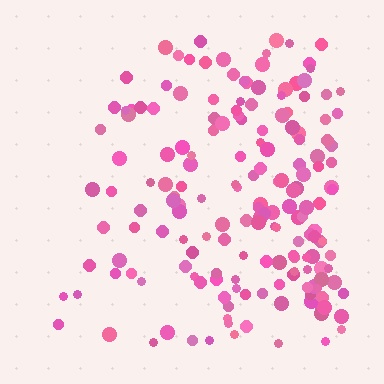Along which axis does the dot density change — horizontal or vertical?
Horizontal.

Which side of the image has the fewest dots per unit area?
The left.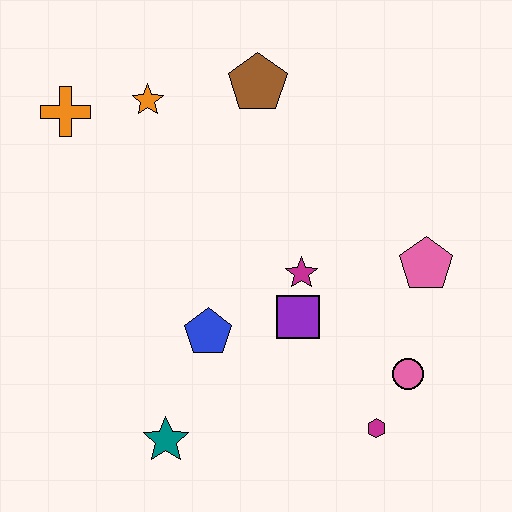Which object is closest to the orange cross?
The orange star is closest to the orange cross.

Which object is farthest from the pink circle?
The orange cross is farthest from the pink circle.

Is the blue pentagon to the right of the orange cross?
Yes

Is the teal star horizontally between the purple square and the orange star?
Yes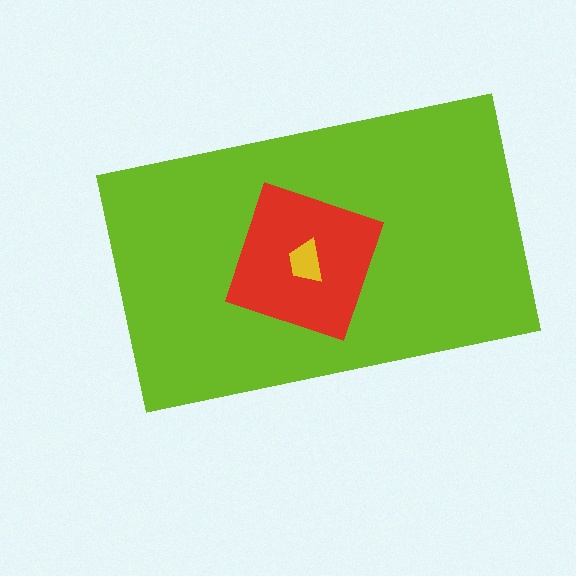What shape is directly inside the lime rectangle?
The red diamond.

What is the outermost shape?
The lime rectangle.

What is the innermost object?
The yellow trapezoid.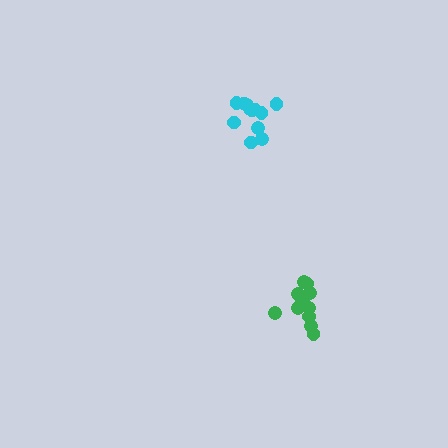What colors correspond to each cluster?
The clusters are colored: cyan, green.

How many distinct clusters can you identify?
There are 2 distinct clusters.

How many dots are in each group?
Group 1: 12 dots, Group 2: 12 dots (24 total).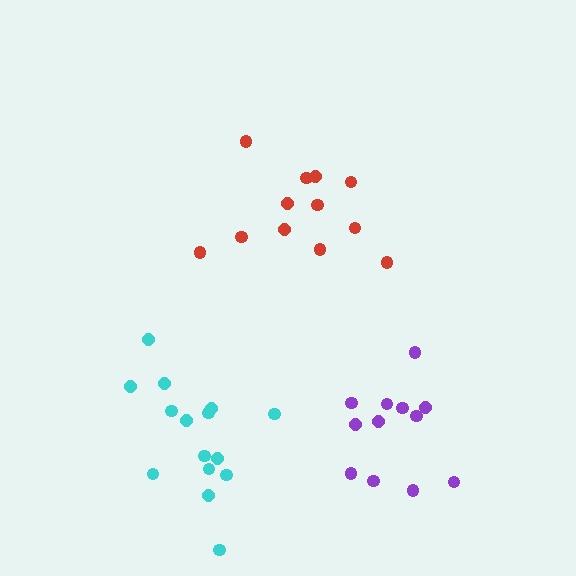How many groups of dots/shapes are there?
There are 3 groups.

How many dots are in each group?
Group 1: 15 dots, Group 2: 13 dots, Group 3: 12 dots (40 total).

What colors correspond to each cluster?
The clusters are colored: cyan, red, purple.